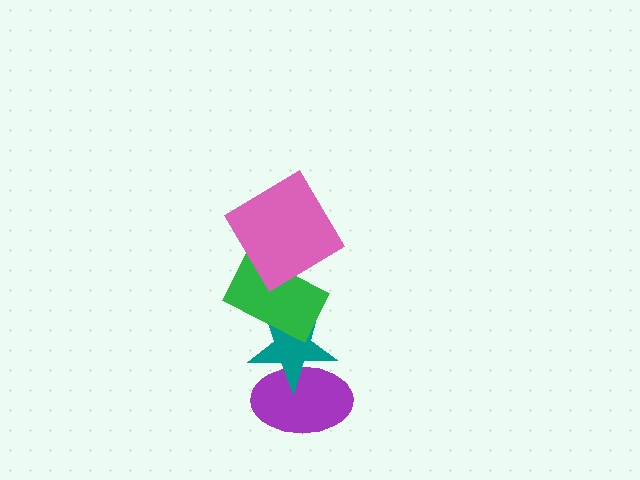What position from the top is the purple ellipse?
The purple ellipse is 4th from the top.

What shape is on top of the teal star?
The green rectangle is on top of the teal star.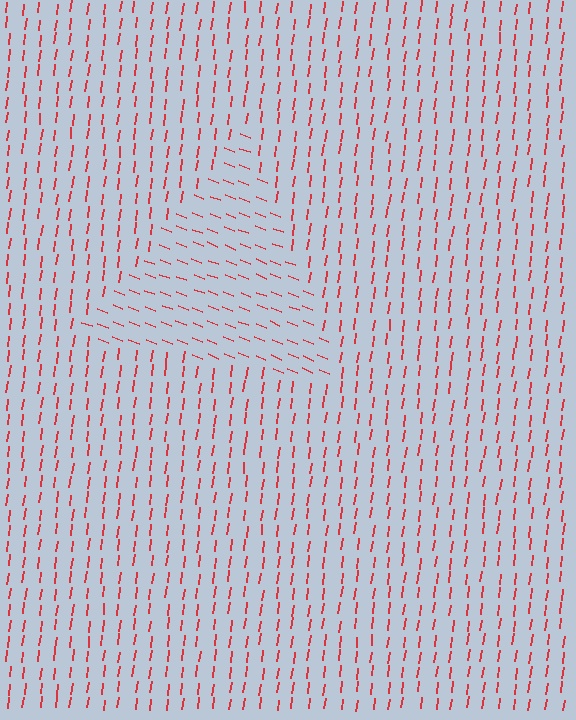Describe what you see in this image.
The image is filled with small red line segments. A triangle region in the image has lines oriented differently from the surrounding lines, creating a visible texture boundary.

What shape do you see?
I see a triangle.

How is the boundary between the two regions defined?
The boundary is defined purely by a change in line orientation (approximately 76 degrees difference). All lines are the same color and thickness.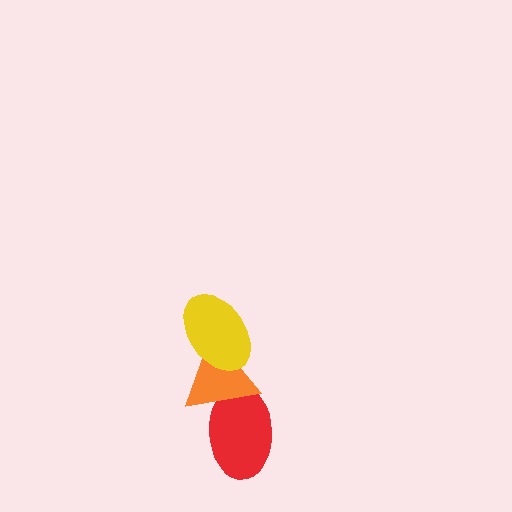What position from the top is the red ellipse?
The red ellipse is 3rd from the top.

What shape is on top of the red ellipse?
The orange triangle is on top of the red ellipse.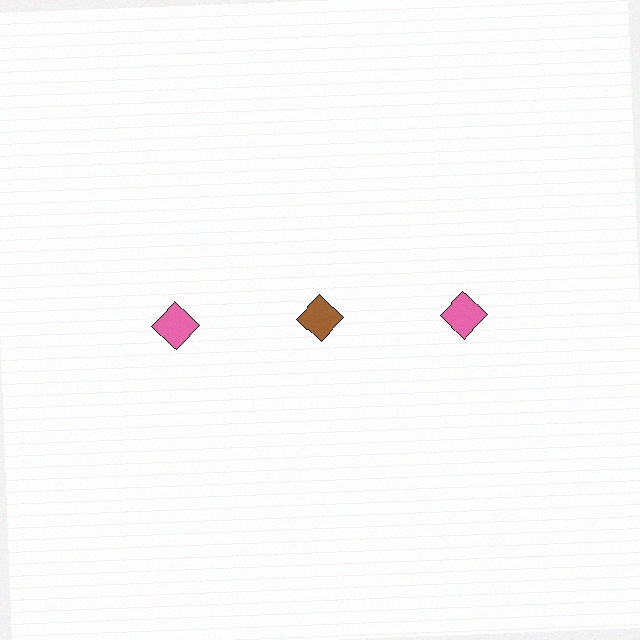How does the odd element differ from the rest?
It has a different color: brown instead of pink.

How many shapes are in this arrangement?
There are 3 shapes arranged in a grid pattern.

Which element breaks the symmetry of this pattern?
The brown diamond in the top row, second from left column breaks the symmetry. All other shapes are pink diamonds.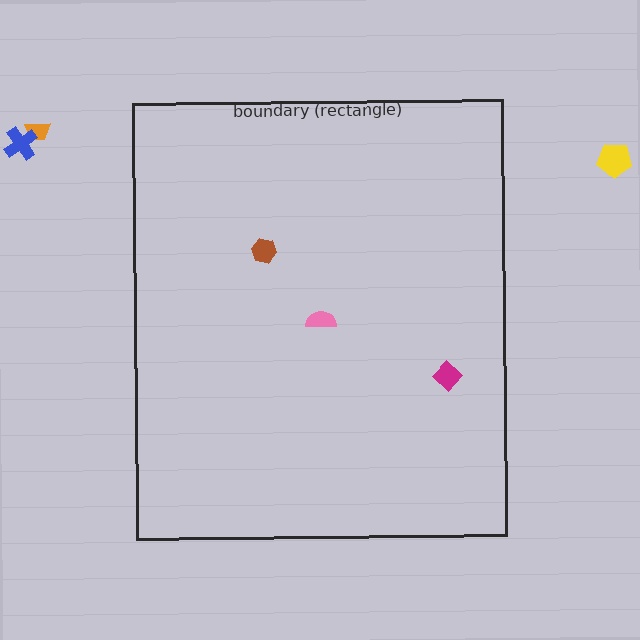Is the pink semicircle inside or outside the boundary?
Inside.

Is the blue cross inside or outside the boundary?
Outside.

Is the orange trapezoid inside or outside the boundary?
Outside.